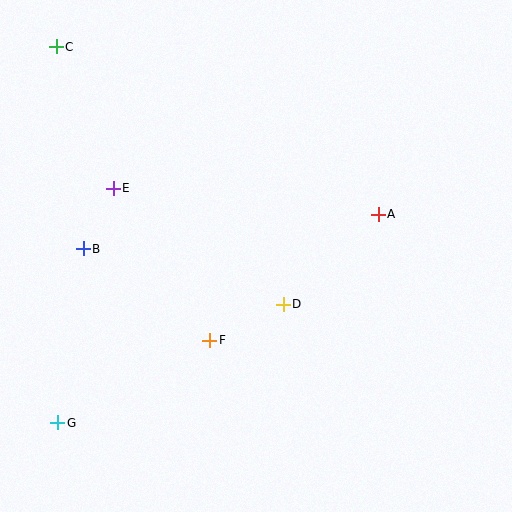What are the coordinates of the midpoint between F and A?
The midpoint between F and A is at (294, 277).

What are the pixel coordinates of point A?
Point A is at (378, 214).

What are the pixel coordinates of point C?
Point C is at (56, 47).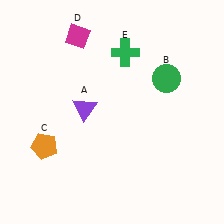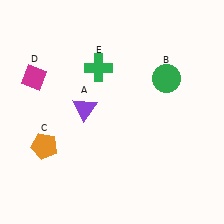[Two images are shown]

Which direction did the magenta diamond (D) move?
The magenta diamond (D) moved left.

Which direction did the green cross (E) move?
The green cross (E) moved left.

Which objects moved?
The objects that moved are: the magenta diamond (D), the green cross (E).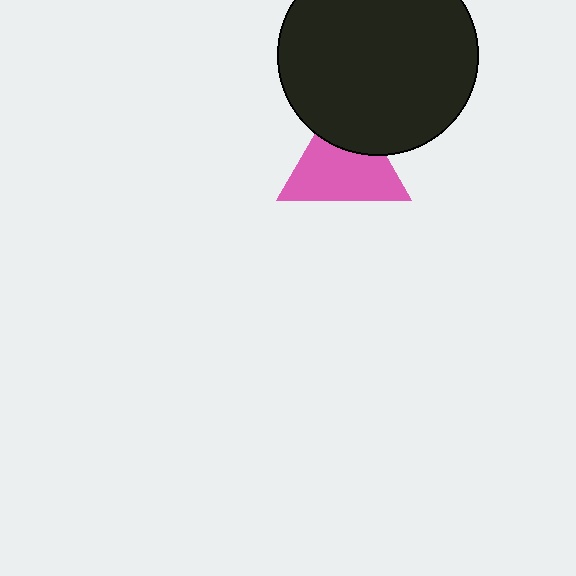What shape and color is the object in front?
The object in front is a black circle.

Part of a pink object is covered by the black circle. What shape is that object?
It is a triangle.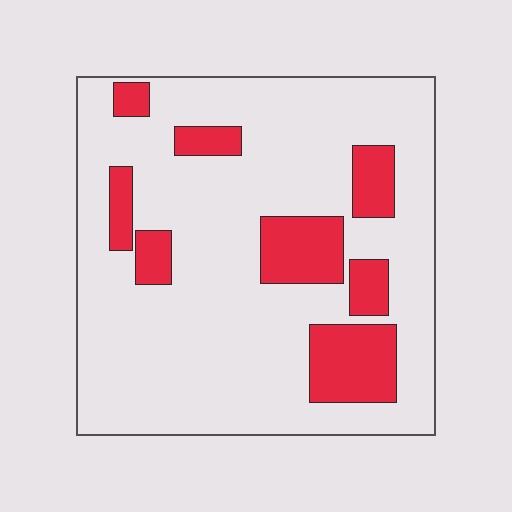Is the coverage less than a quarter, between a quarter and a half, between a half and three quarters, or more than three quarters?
Less than a quarter.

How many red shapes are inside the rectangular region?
8.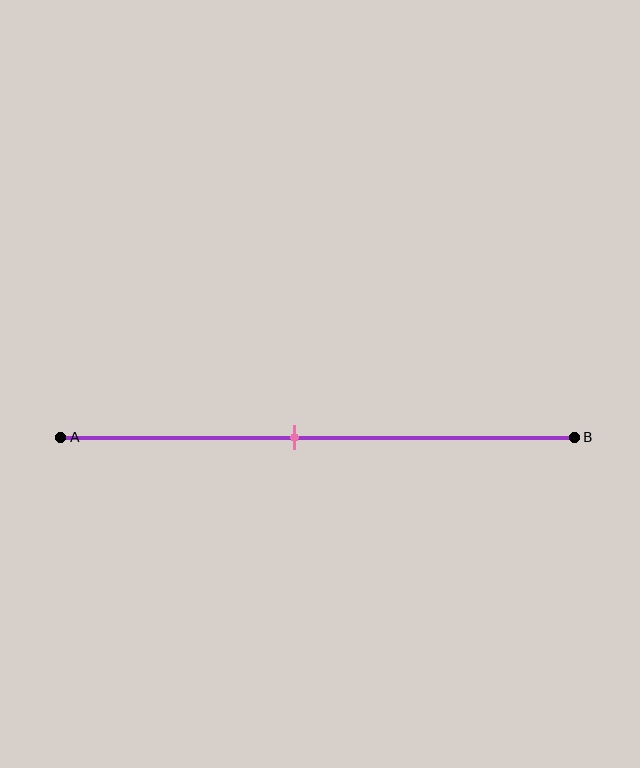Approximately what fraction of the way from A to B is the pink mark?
The pink mark is approximately 45% of the way from A to B.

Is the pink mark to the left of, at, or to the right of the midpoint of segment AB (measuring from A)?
The pink mark is to the left of the midpoint of segment AB.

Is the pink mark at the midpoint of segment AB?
No, the mark is at about 45% from A, not at the 50% midpoint.